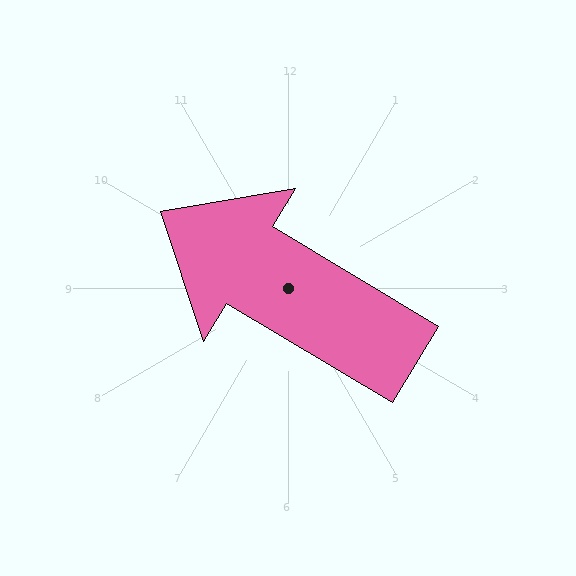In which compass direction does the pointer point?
Northwest.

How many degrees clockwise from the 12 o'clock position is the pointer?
Approximately 301 degrees.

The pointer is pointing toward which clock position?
Roughly 10 o'clock.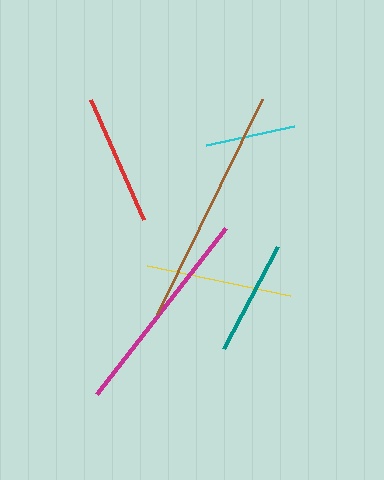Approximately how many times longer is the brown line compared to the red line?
The brown line is approximately 1.8 times the length of the red line.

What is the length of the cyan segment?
The cyan segment is approximately 91 pixels long.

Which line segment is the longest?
The brown line is the longest at approximately 240 pixels.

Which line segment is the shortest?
The cyan line is the shortest at approximately 91 pixels.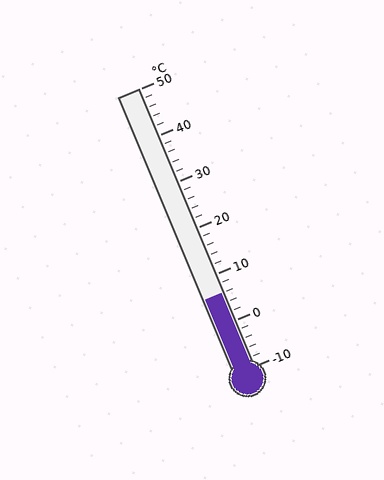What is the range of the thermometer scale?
The thermometer scale ranges from -10°C to 50°C.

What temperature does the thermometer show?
The thermometer shows approximately 6°C.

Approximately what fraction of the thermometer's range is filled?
The thermometer is filled to approximately 25% of its range.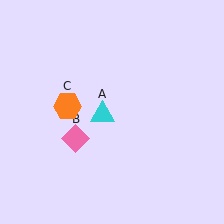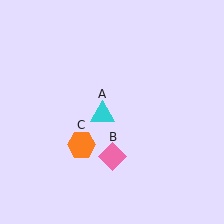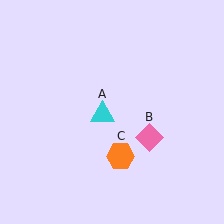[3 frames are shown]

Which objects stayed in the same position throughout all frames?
Cyan triangle (object A) remained stationary.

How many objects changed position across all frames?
2 objects changed position: pink diamond (object B), orange hexagon (object C).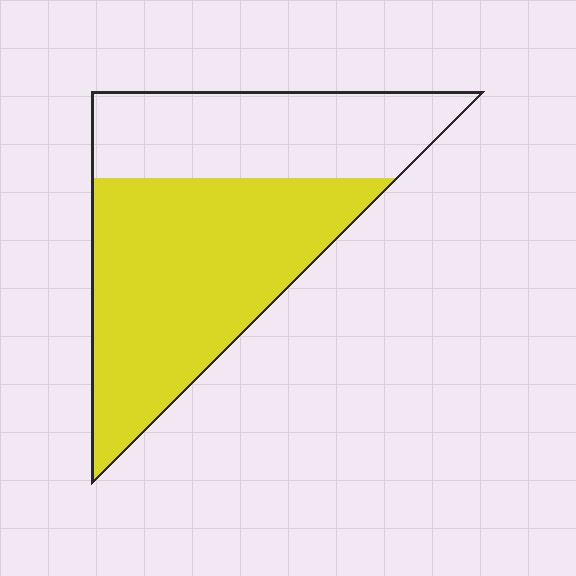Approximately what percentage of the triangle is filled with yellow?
Approximately 60%.